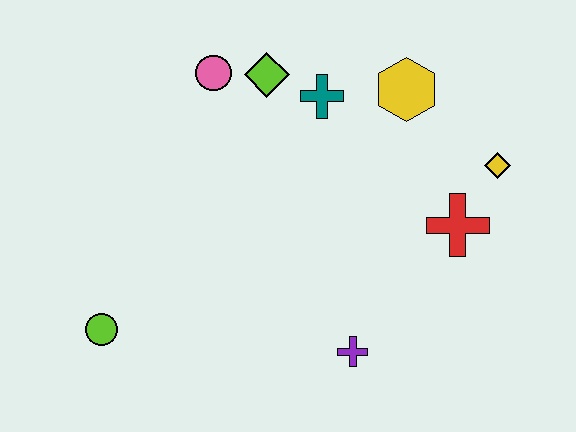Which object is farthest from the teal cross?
The lime circle is farthest from the teal cross.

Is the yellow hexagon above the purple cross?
Yes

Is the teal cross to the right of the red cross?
No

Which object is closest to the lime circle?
The purple cross is closest to the lime circle.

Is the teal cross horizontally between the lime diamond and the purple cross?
Yes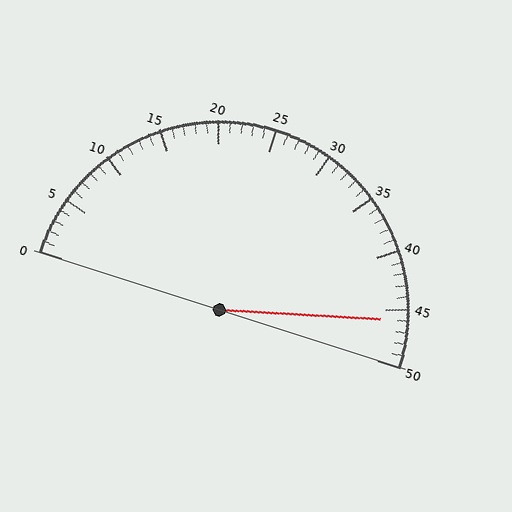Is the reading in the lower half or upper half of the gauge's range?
The reading is in the upper half of the range (0 to 50).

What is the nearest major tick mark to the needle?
The nearest major tick mark is 45.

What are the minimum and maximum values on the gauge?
The gauge ranges from 0 to 50.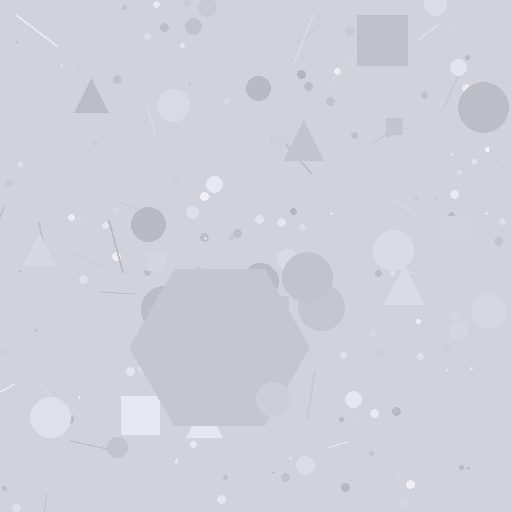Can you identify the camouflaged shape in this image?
The camouflaged shape is a hexagon.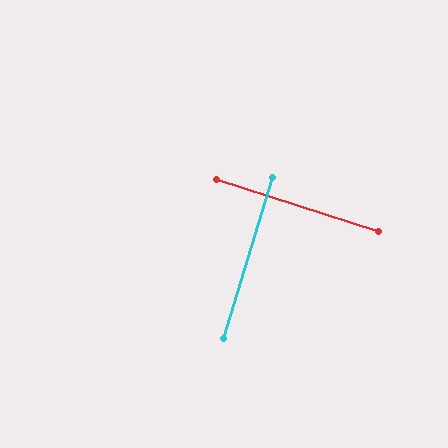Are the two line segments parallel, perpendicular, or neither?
Perpendicular — they meet at approximately 89°.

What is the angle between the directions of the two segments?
Approximately 89 degrees.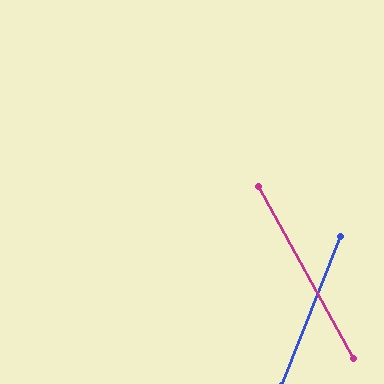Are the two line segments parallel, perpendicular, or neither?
Neither parallel nor perpendicular — they differ by about 50°.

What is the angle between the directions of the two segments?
Approximately 50 degrees.